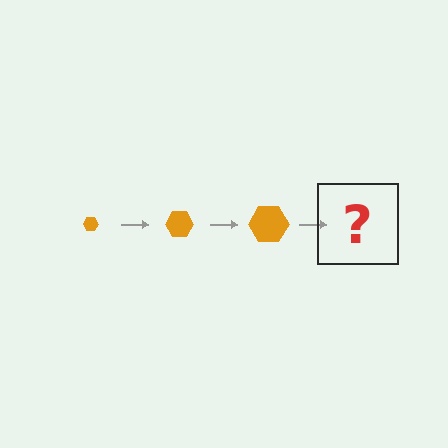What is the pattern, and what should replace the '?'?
The pattern is that the hexagon gets progressively larger each step. The '?' should be an orange hexagon, larger than the previous one.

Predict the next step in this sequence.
The next step is an orange hexagon, larger than the previous one.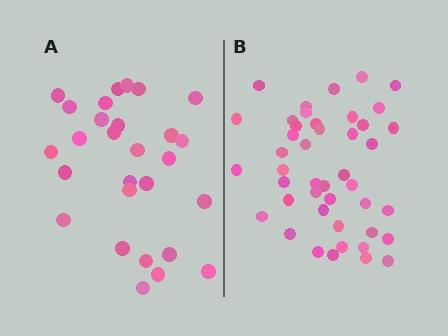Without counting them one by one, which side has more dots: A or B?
Region B (the right region) has more dots.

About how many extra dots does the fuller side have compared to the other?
Region B has approximately 15 more dots than region A.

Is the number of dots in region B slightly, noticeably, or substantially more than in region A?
Region B has substantially more. The ratio is roughly 1.6 to 1.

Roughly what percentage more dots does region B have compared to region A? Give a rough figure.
About 55% more.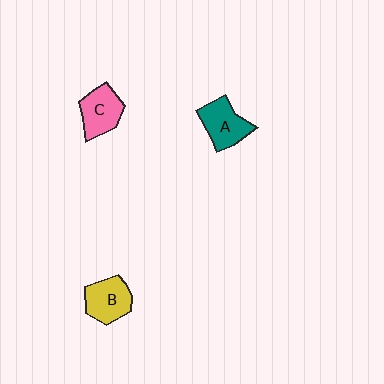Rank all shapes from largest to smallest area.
From largest to smallest: A (teal), B (yellow), C (pink).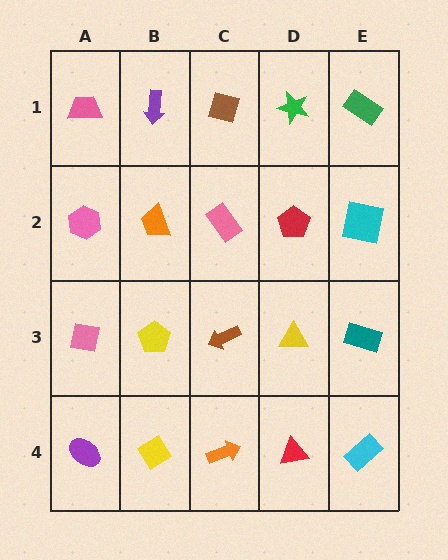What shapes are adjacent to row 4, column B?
A yellow pentagon (row 3, column B), a purple ellipse (row 4, column A), an orange arrow (row 4, column C).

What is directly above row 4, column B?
A yellow pentagon.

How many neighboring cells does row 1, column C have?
3.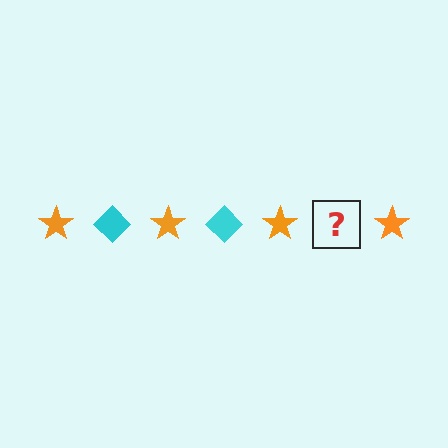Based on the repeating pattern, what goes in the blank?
The blank should be a cyan diamond.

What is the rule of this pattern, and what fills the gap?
The rule is that the pattern alternates between orange star and cyan diamond. The gap should be filled with a cyan diamond.